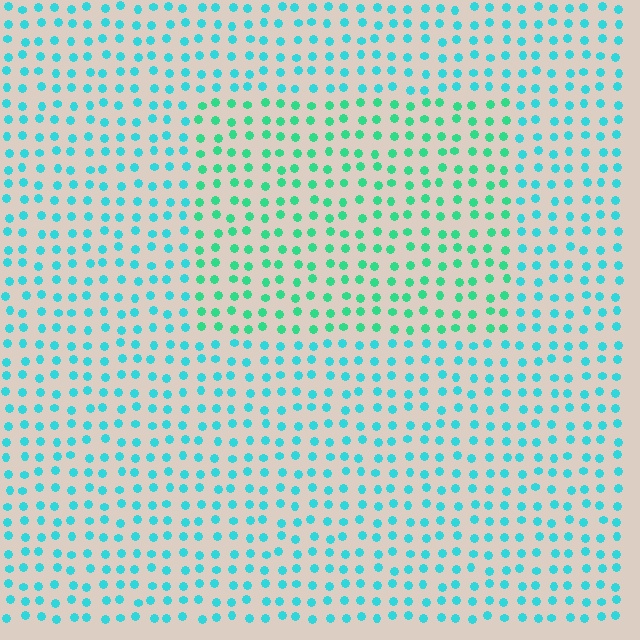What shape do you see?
I see a rectangle.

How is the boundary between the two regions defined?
The boundary is defined purely by a slight shift in hue (about 31 degrees). Spacing, size, and orientation are identical on both sides.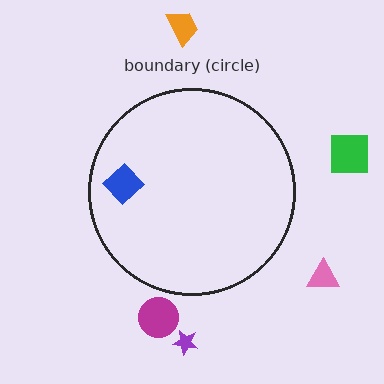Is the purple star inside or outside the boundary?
Outside.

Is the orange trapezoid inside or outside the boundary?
Outside.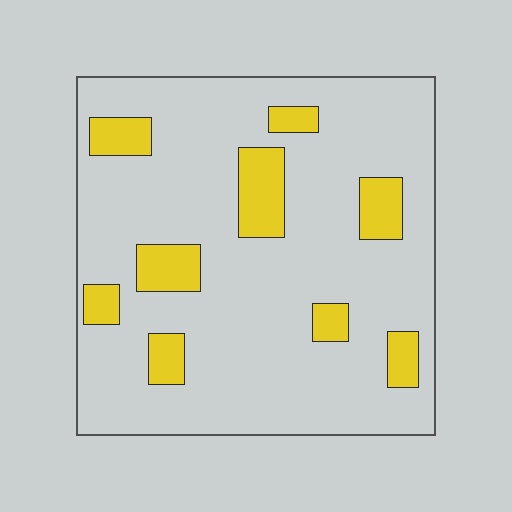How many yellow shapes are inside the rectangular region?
9.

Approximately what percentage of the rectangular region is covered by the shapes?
Approximately 15%.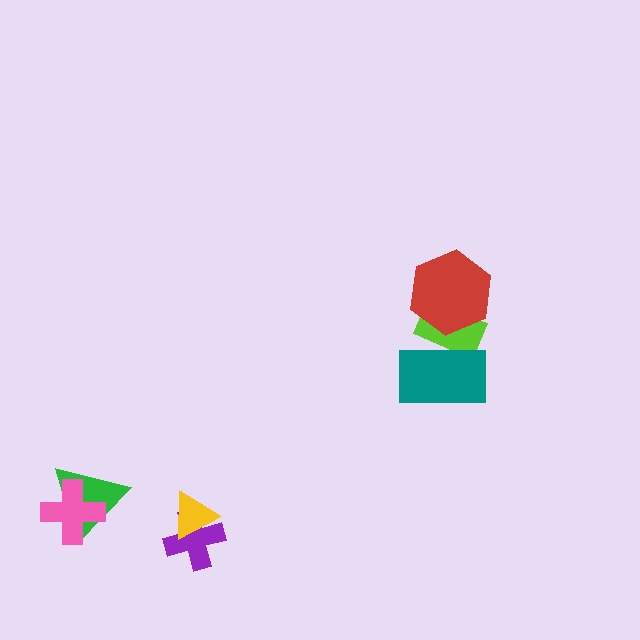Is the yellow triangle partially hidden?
No, no other shape covers it.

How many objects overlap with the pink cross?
1 object overlaps with the pink cross.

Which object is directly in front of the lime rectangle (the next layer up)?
The teal rectangle is directly in front of the lime rectangle.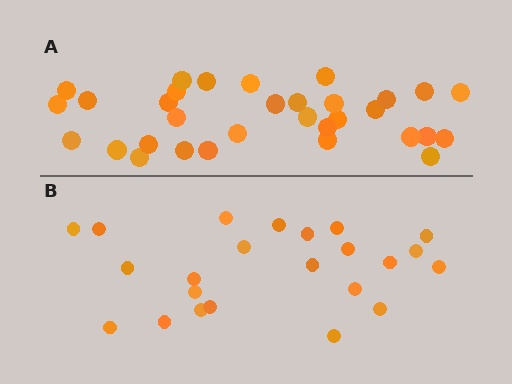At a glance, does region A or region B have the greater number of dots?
Region A (the top region) has more dots.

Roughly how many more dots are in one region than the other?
Region A has roughly 8 or so more dots than region B.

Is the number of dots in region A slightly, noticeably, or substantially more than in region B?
Region A has noticeably more, but not dramatically so. The ratio is roughly 1.4 to 1.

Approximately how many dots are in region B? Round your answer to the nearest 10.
About 20 dots. (The exact count is 23, which rounds to 20.)